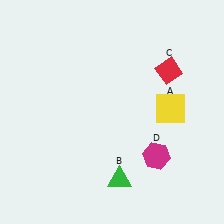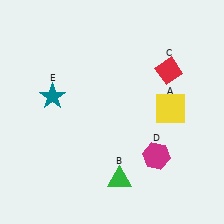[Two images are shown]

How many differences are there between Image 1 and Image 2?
There is 1 difference between the two images.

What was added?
A teal star (E) was added in Image 2.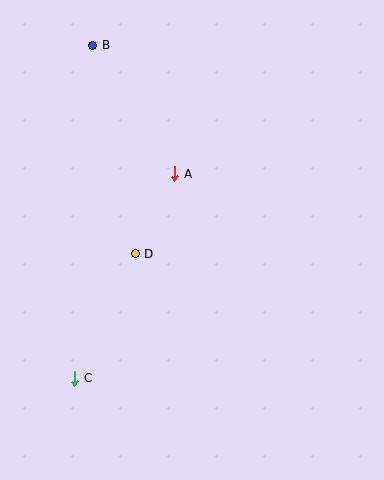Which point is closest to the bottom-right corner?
Point C is closest to the bottom-right corner.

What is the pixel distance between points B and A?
The distance between B and A is 152 pixels.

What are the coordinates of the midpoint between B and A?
The midpoint between B and A is at (134, 109).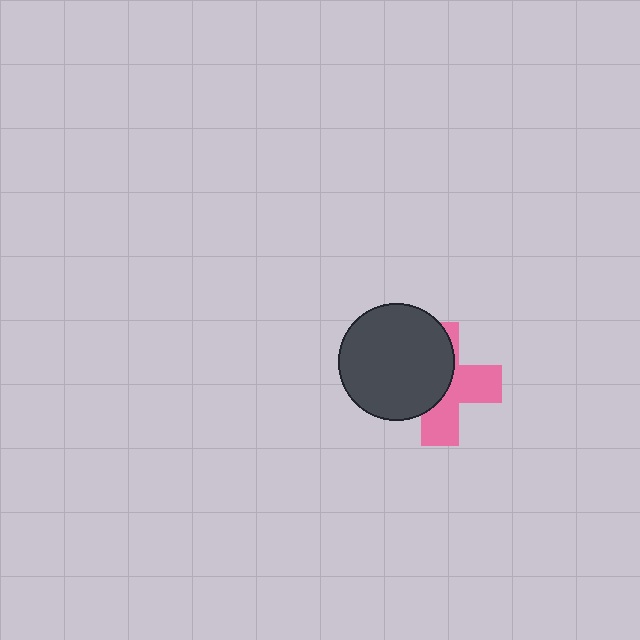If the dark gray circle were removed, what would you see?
You would see the complete pink cross.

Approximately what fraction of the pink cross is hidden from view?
Roughly 52% of the pink cross is hidden behind the dark gray circle.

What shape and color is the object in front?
The object in front is a dark gray circle.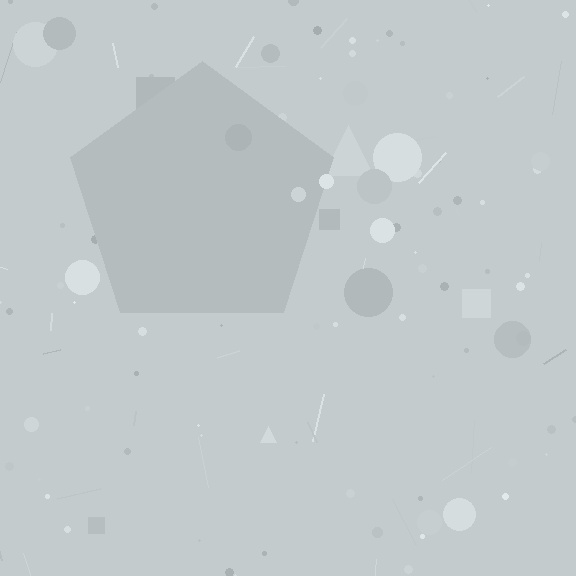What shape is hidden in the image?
A pentagon is hidden in the image.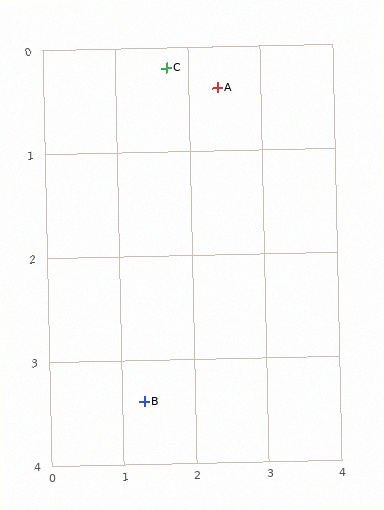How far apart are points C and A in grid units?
Points C and A are about 0.7 grid units apart.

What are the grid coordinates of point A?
Point A is at approximately (2.4, 0.4).